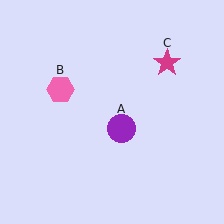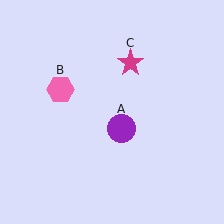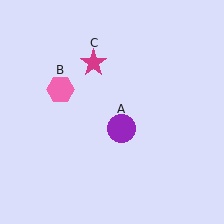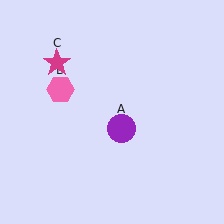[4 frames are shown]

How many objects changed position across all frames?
1 object changed position: magenta star (object C).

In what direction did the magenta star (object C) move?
The magenta star (object C) moved left.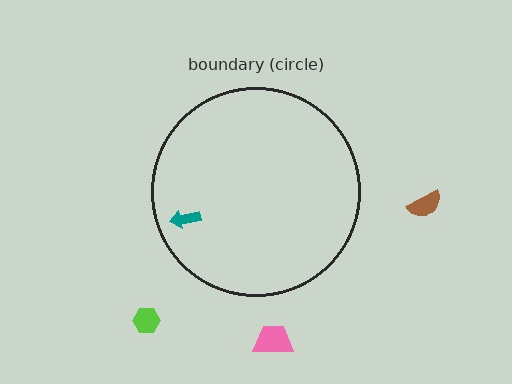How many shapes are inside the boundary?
1 inside, 3 outside.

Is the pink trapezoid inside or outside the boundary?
Outside.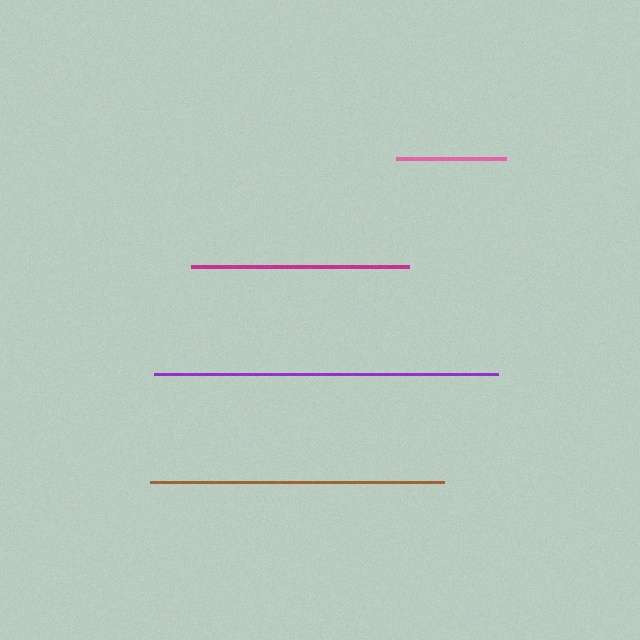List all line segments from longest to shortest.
From longest to shortest: purple, brown, magenta, pink.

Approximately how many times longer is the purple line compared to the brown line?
The purple line is approximately 1.2 times the length of the brown line.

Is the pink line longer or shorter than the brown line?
The brown line is longer than the pink line.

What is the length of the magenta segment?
The magenta segment is approximately 218 pixels long.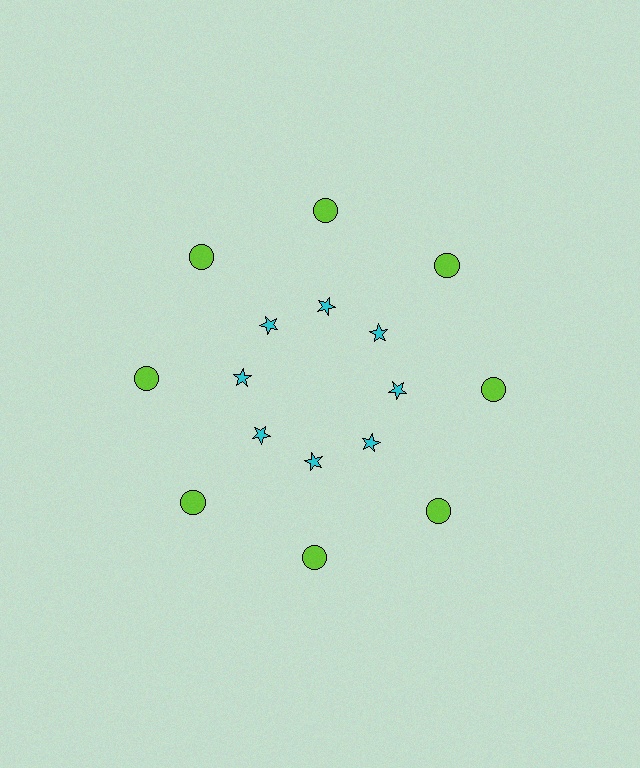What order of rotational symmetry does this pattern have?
This pattern has 8-fold rotational symmetry.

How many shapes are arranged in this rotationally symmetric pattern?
There are 16 shapes, arranged in 8 groups of 2.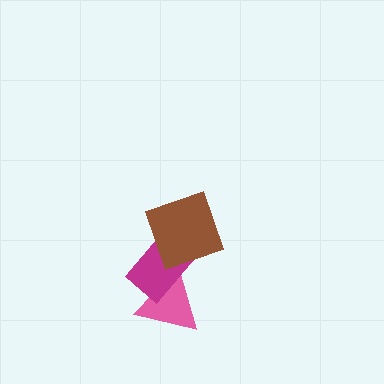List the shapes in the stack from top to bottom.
From top to bottom: the brown square, the magenta rectangle, the pink triangle.